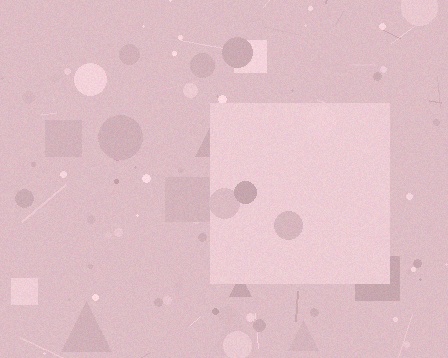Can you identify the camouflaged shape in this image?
The camouflaged shape is a square.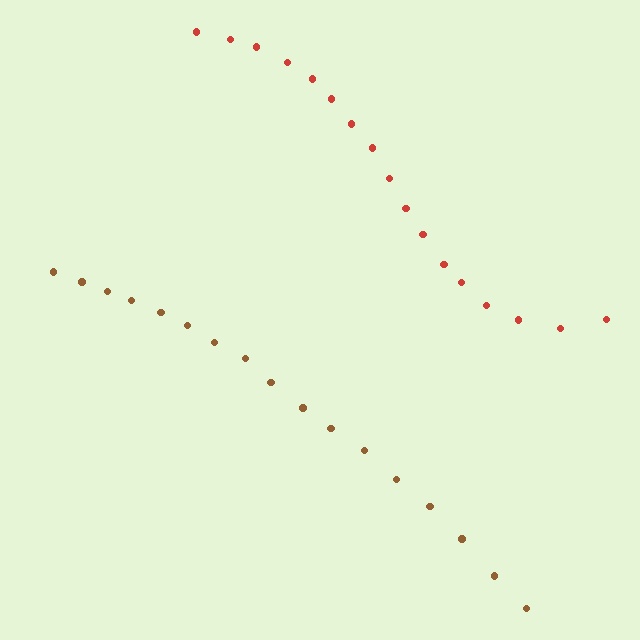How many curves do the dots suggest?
There are 2 distinct paths.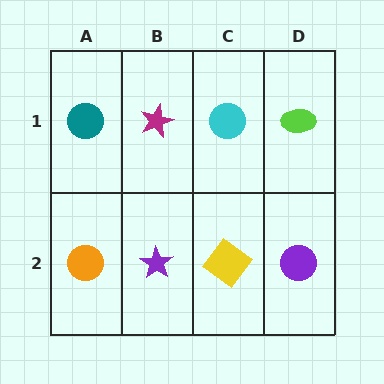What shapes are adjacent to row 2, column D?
A lime ellipse (row 1, column D), a yellow diamond (row 2, column C).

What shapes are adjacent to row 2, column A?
A teal circle (row 1, column A), a purple star (row 2, column B).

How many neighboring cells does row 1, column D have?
2.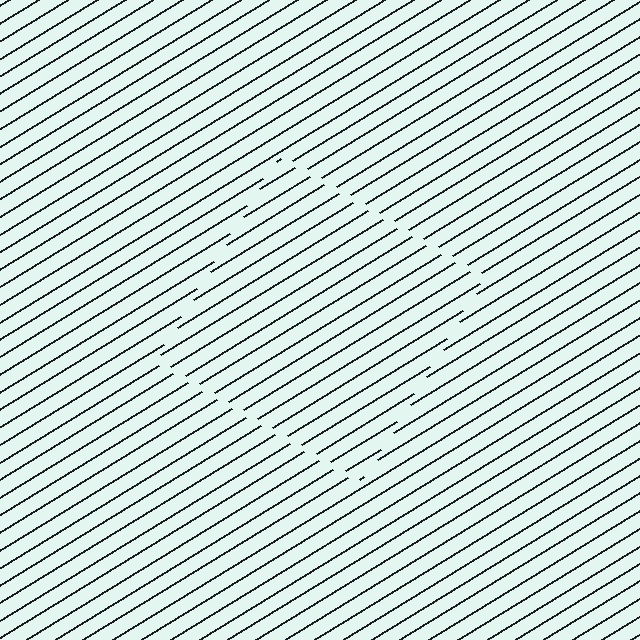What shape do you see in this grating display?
An illusory square. The interior of the shape contains the same grating, shifted by half a period — the contour is defined by the phase discontinuity where line-ends from the inner and outer gratings abut.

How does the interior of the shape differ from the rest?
The interior of the shape contains the same grating, shifted by half a period — the contour is defined by the phase discontinuity where line-ends from the inner and outer gratings abut.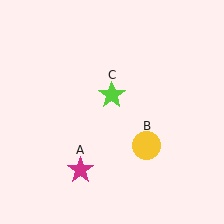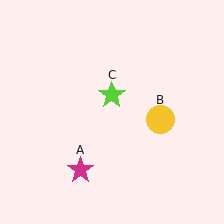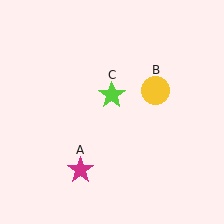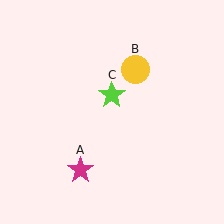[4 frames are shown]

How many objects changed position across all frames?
1 object changed position: yellow circle (object B).